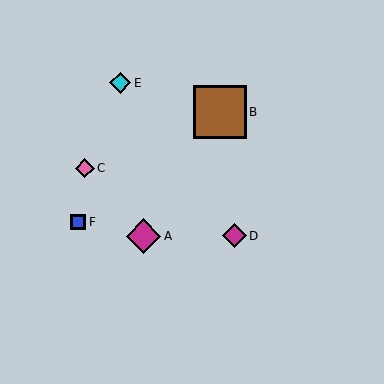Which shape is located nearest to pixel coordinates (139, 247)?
The magenta diamond (labeled A) at (143, 236) is nearest to that location.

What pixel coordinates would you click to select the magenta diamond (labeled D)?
Click at (234, 236) to select the magenta diamond D.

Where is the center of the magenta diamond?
The center of the magenta diamond is at (234, 236).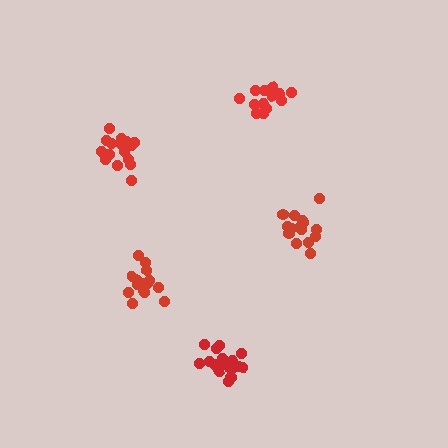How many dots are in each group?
Group 1: 17 dots, Group 2: 18 dots, Group 3: 17 dots, Group 4: 15 dots, Group 5: 15 dots (82 total).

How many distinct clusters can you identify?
There are 5 distinct clusters.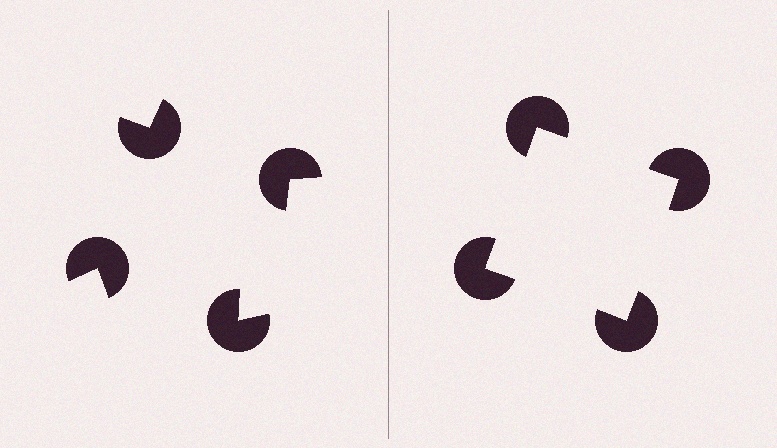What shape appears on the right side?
An illusory square.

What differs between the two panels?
The pac-man discs are positioned identically on both sides; only the wedge orientations differ. On the right they align to a square; on the left they are misaligned.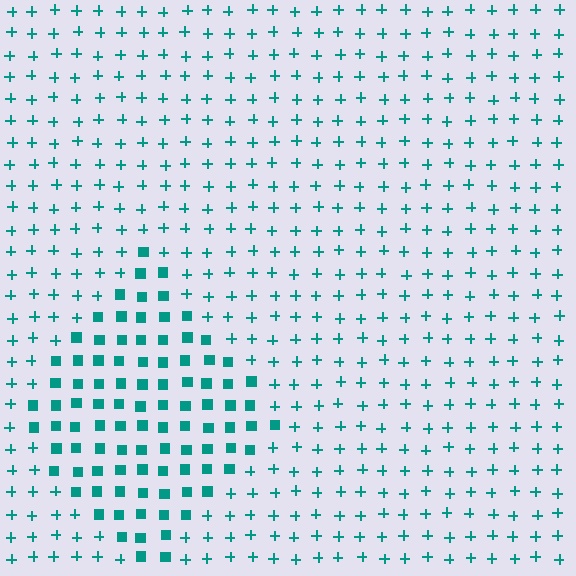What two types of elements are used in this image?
The image uses squares inside the diamond region and plus signs outside it.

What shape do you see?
I see a diamond.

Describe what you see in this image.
The image is filled with small teal elements arranged in a uniform grid. A diamond-shaped region contains squares, while the surrounding area contains plus signs. The boundary is defined purely by the change in element shape.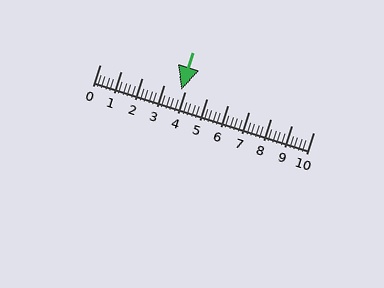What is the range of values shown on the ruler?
The ruler shows values from 0 to 10.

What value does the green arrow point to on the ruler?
The green arrow points to approximately 3.8.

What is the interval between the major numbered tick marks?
The major tick marks are spaced 1 units apart.